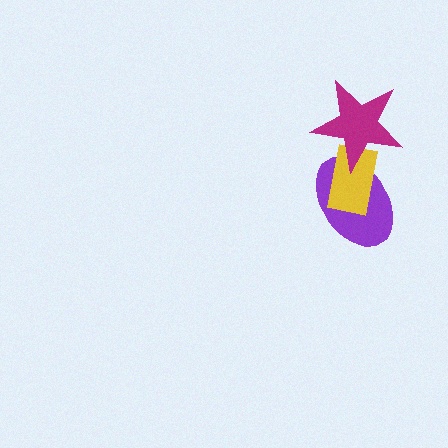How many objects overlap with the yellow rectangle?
2 objects overlap with the yellow rectangle.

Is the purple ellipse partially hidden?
Yes, it is partially covered by another shape.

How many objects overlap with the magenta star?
2 objects overlap with the magenta star.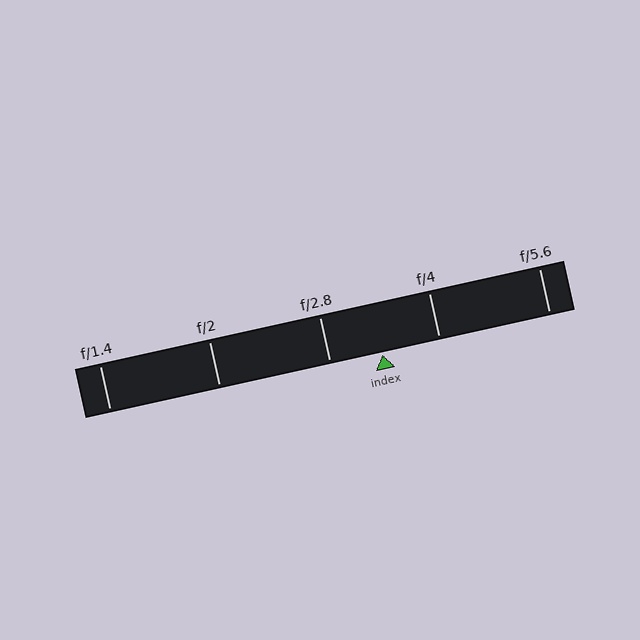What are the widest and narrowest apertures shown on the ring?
The widest aperture shown is f/1.4 and the narrowest is f/5.6.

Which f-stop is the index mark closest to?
The index mark is closest to f/2.8.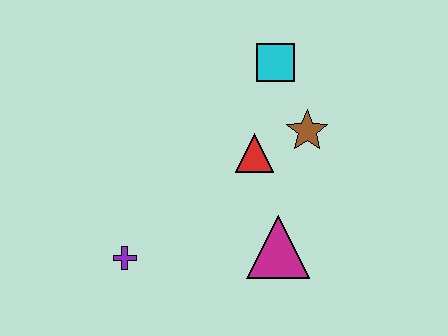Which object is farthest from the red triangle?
The purple cross is farthest from the red triangle.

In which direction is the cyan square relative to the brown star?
The cyan square is above the brown star.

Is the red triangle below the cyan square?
Yes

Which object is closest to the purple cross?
The magenta triangle is closest to the purple cross.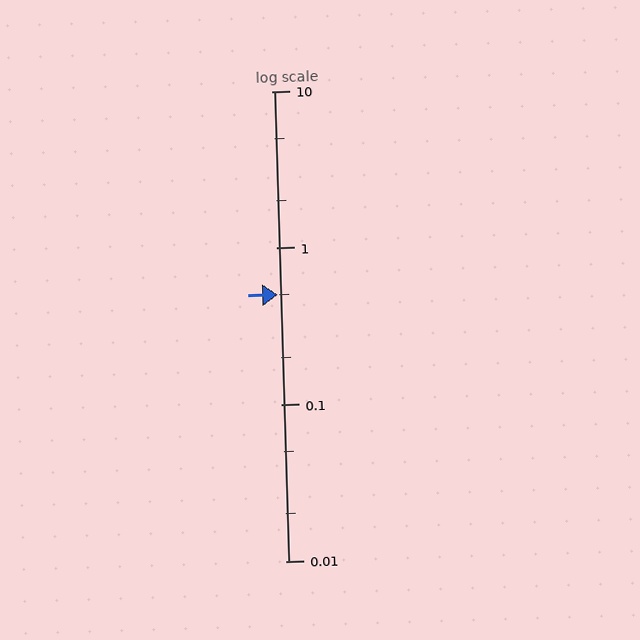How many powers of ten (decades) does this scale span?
The scale spans 3 decades, from 0.01 to 10.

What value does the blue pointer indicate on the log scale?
The pointer indicates approximately 0.5.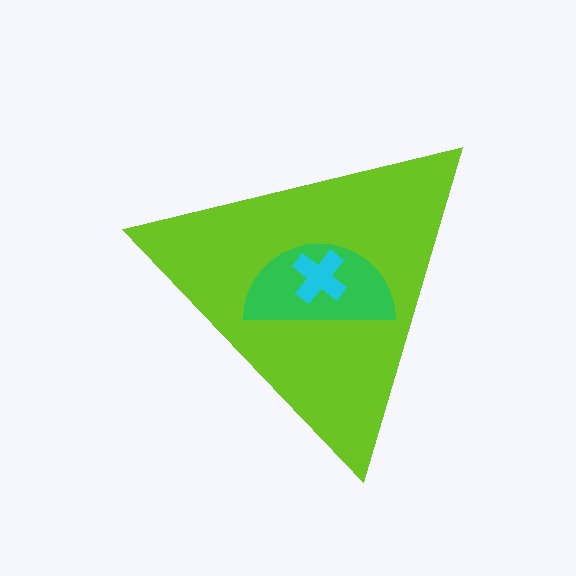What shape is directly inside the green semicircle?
The cyan cross.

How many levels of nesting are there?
3.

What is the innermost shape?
The cyan cross.